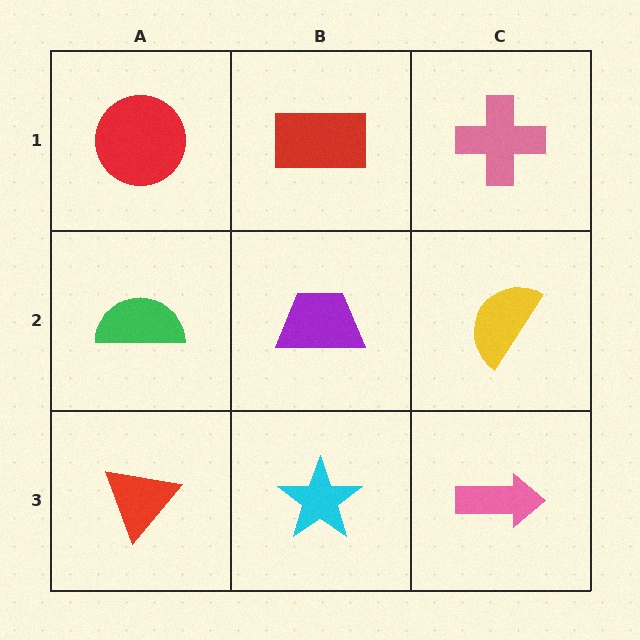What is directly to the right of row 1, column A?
A red rectangle.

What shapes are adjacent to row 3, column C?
A yellow semicircle (row 2, column C), a cyan star (row 3, column B).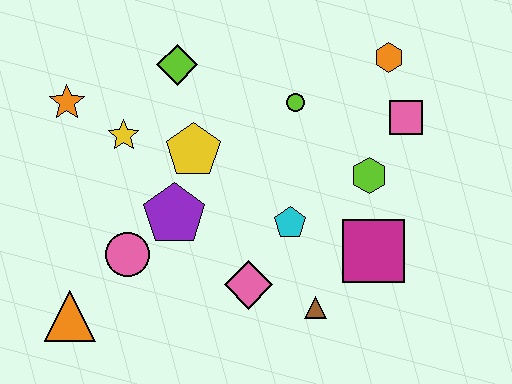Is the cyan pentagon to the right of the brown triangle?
No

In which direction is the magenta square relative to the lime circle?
The magenta square is below the lime circle.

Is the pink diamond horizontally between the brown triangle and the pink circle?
Yes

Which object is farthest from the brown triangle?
The orange star is farthest from the brown triangle.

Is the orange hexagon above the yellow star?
Yes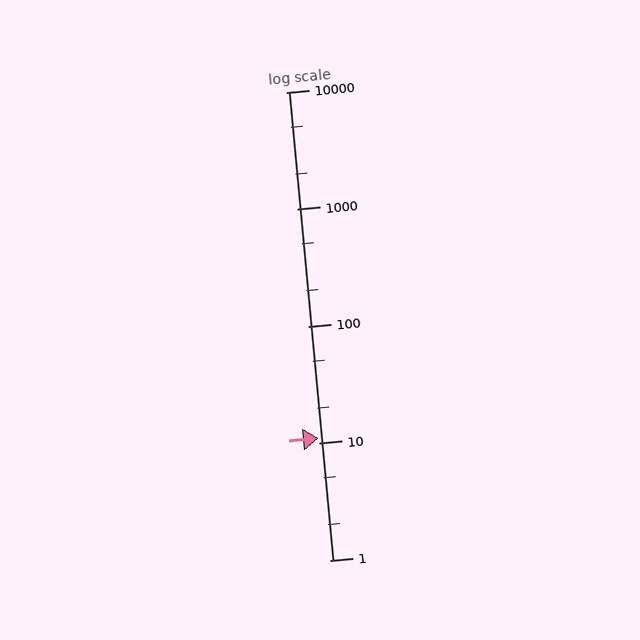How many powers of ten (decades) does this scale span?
The scale spans 4 decades, from 1 to 10000.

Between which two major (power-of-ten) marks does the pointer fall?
The pointer is between 10 and 100.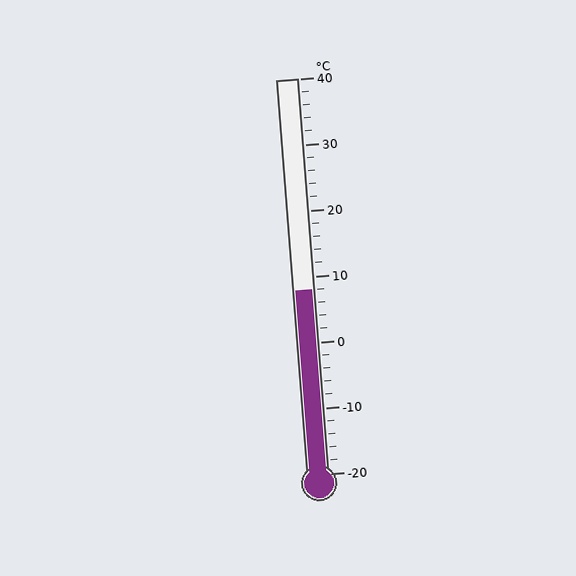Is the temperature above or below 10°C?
The temperature is below 10°C.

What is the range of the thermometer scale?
The thermometer scale ranges from -20°C to 40°C.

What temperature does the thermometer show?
The thermometer shows approximately 8°C.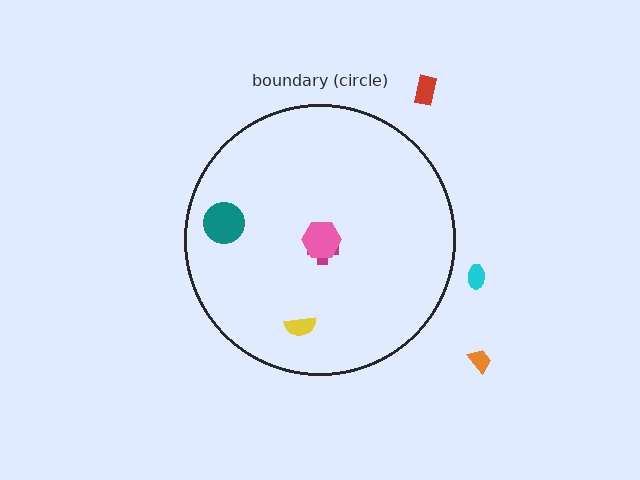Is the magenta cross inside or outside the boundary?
Inside.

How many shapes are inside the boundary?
4 inside, 3 outside.